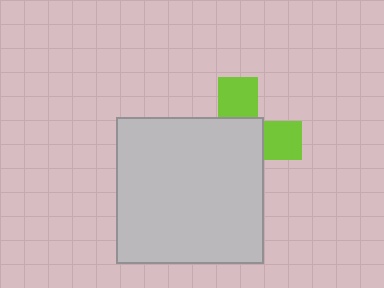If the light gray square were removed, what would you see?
You would see the complete lime cross.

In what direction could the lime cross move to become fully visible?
The lime cross could move toward the upper-right. That would shift it out from behind the light gray square entirely.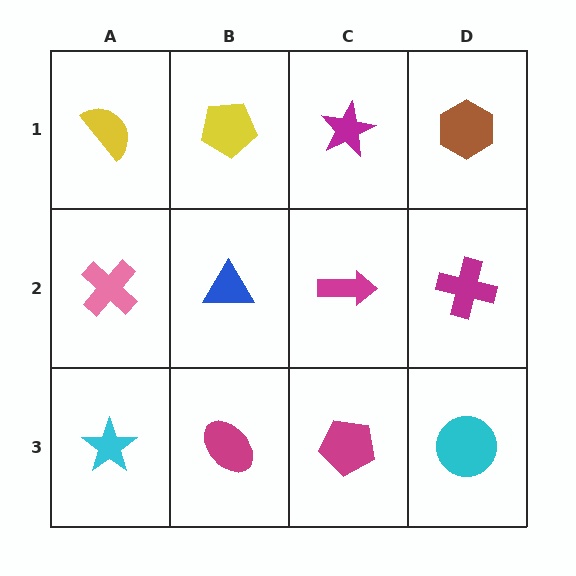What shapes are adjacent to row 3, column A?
A pink cross (row 2, column A), a magenta ellipse (row 3, column B).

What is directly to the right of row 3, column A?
A magenta ellipse.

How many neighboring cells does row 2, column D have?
3.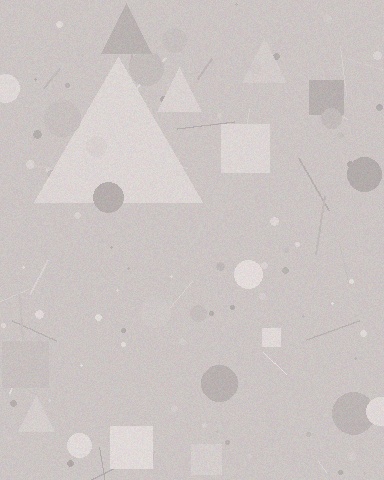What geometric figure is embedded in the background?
A triangle is embedded in the background.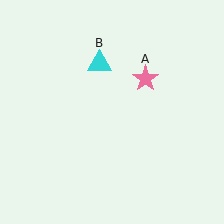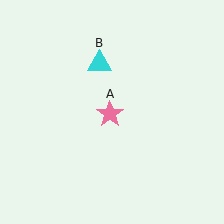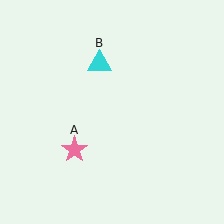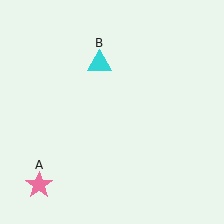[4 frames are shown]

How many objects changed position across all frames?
1 object changed position: pink star (object A).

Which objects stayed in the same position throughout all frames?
Cyan triangle (object B) remained stationary.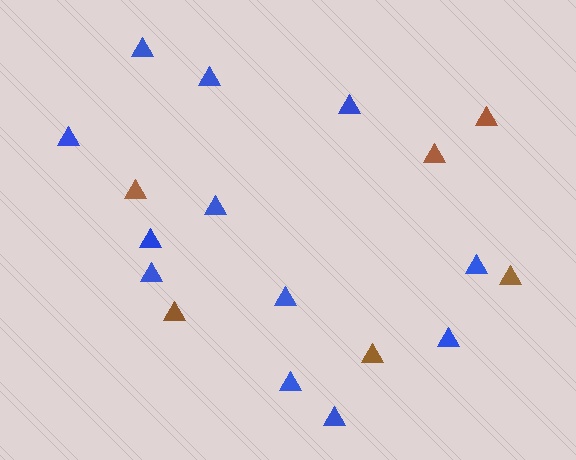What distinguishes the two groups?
There are 2 groups: one group of brown triangles (6) and one group of blue triangles (12).